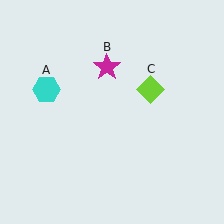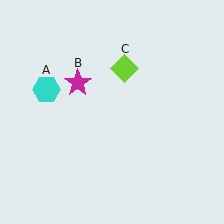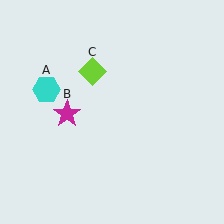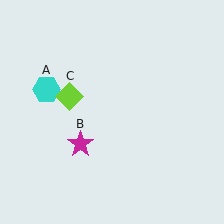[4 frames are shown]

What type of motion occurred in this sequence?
The magenta star (object B), lime diamond (object C) rotated counterclockwise around the center of the scene.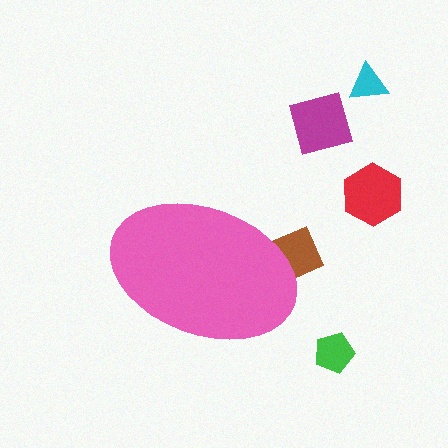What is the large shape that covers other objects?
A pink ellipse.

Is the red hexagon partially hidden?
No, the red hexagon is fully visible.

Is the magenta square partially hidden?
No, the magenta square is fully visible.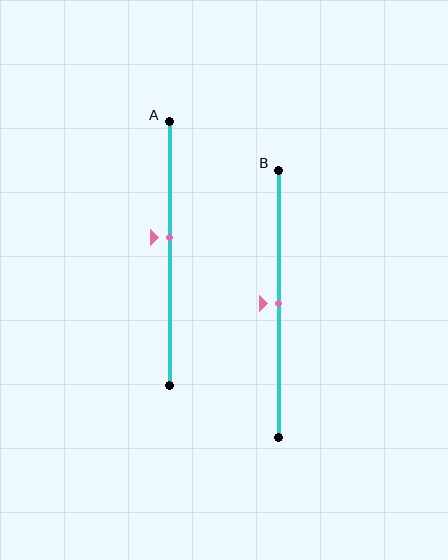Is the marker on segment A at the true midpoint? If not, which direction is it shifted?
No, the marker on segment A is shifted upward by about 6% of the segment length.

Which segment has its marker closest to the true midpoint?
Segment B has its marker closest to the true midpoint.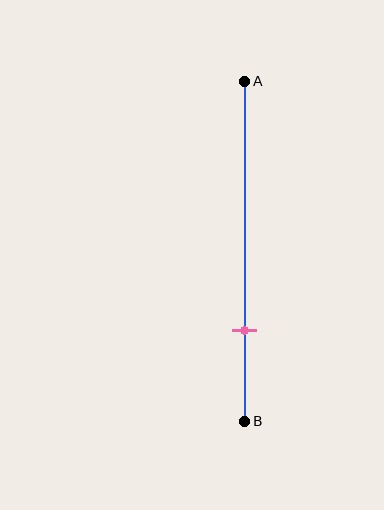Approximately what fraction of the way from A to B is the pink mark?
The pink mark is approximately 75% of the way from A to B.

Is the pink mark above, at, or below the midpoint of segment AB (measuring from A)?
The pink mark is below the midpoint of segment AB.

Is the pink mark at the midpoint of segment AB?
No, the mark is at about 75% from A, not at the 50% midpoint.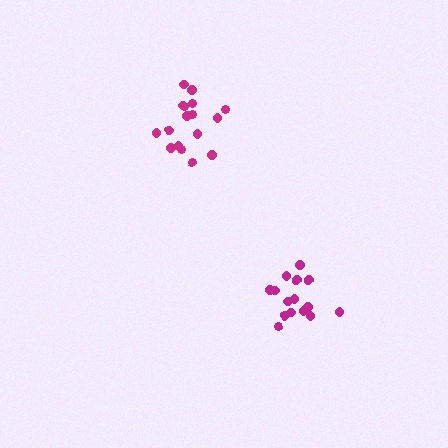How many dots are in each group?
Group 1: 15 dots, Group 2: 17 dots (32 total).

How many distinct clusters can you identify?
There are 2 distinct clusters.